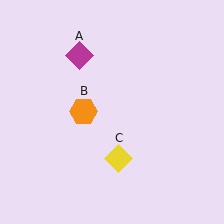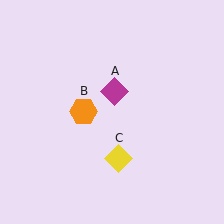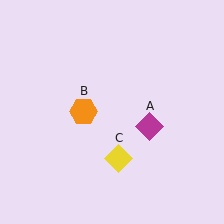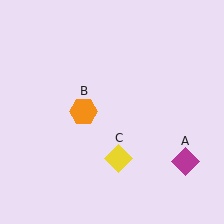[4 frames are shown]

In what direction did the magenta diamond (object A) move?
The magenta diamond (object A) moved down and to the right.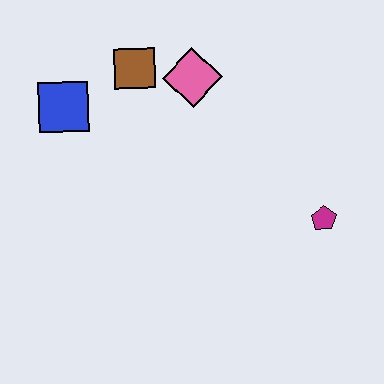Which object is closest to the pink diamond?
The brown square is closest to the pink diamond.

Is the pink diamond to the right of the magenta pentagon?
No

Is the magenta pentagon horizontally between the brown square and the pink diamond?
No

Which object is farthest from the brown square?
The magenta pentagon is farthest from the brown square.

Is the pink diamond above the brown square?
No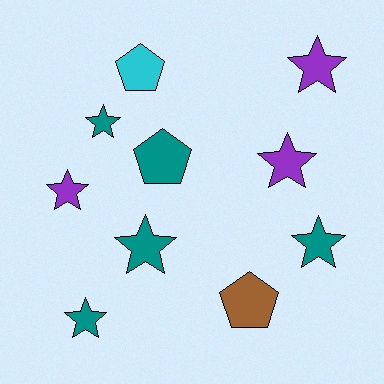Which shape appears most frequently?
Star, with 7 objects.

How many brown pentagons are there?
There is 1 brown pentagon.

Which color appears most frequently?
Teal, with 5 objects.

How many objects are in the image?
There are 10 objects.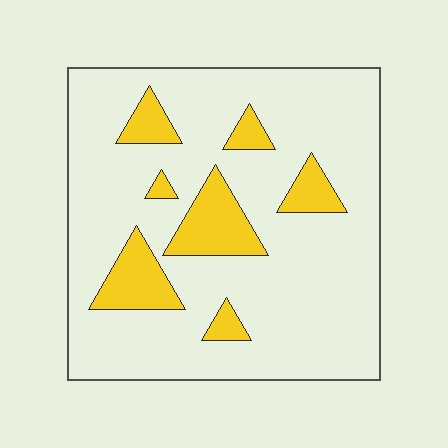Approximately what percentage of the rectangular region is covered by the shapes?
Approximately 15%.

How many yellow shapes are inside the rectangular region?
7.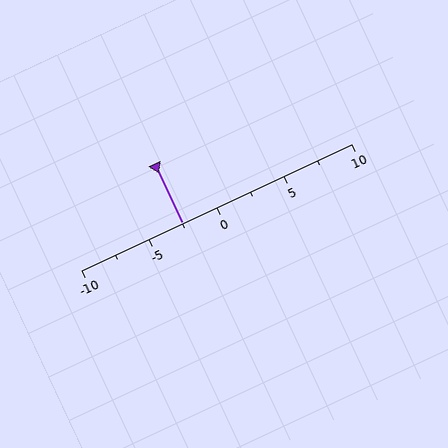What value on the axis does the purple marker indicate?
The marker indicates approximately -2.5.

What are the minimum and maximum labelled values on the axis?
The axis runs from -10 to 10.